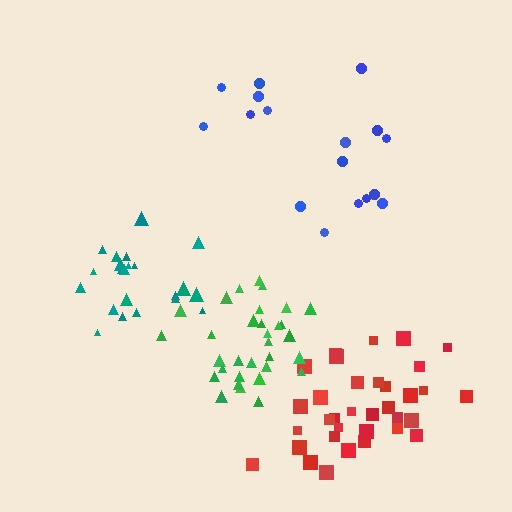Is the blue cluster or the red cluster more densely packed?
Red.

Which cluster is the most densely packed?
Green.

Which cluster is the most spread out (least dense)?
Blue.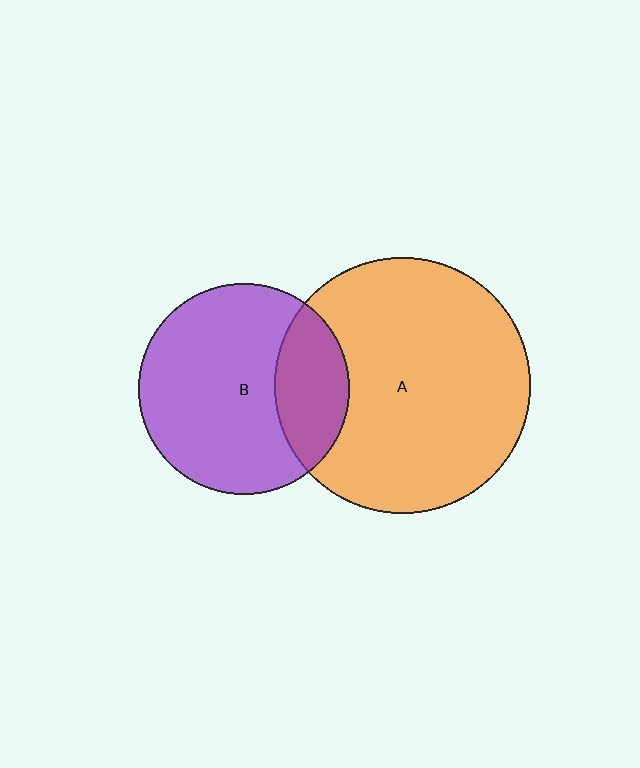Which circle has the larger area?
Circle A (orange).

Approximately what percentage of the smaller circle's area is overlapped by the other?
Approximately 25%.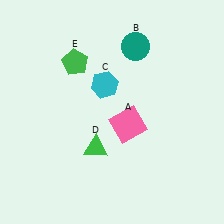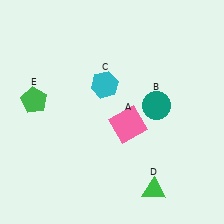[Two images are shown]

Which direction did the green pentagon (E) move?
The green pentagon (E) moved left.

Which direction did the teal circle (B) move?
The teal circle (B) moved down.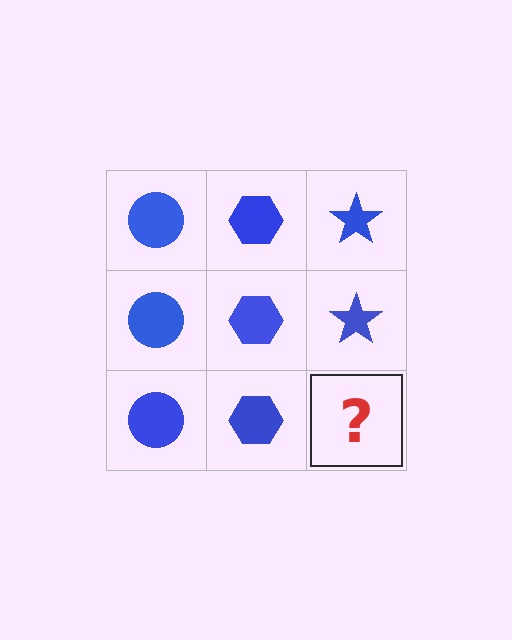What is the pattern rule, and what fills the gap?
The rule is that each column has a consistent shape. The gap should be filled with a blue star.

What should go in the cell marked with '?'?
The missing cell should contain a blue star.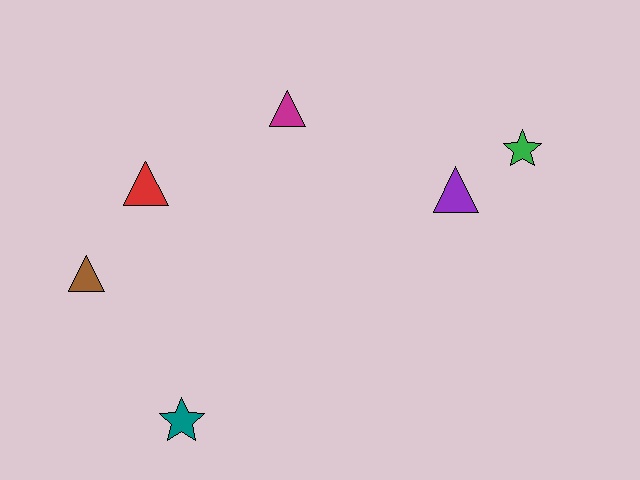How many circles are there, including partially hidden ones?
There are no circles.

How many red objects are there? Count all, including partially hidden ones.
There is 1 red object.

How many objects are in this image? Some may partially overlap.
There are 6 objects.